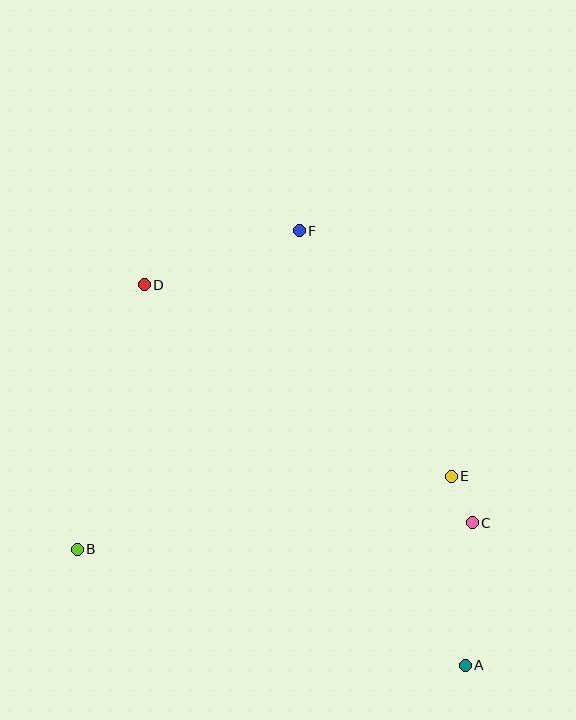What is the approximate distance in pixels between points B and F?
The distance between B and F is approximately 388 pixels.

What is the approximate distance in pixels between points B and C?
The distance between B and C is approximately 396 pixels.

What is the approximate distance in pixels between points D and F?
The distance between D and F is approximately 164 pixels.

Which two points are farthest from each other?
Points A and D are farthest from each other.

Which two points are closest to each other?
Points C and E are closest to each other.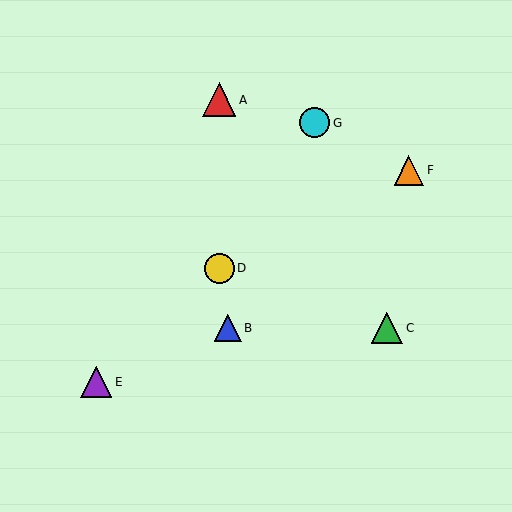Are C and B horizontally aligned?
Yes, both are at y≈328.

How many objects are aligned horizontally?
2 objects (B, C) are aligned horizontally.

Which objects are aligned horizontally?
Objects B, C are aligned horizontally.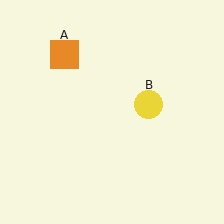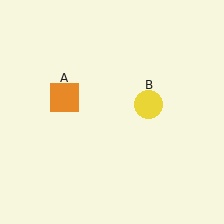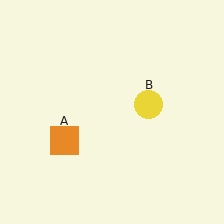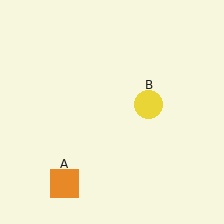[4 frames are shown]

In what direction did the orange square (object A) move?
The orange square (object A) moved down.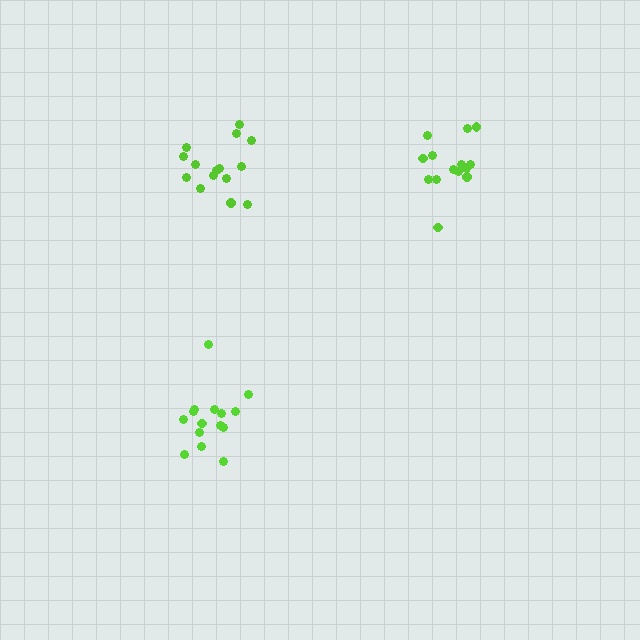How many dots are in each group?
Group 1: 15 dots, Group 2: 15 dots, Group 3: 15 dots (45 total).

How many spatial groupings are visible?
There are 3 spatial groupings.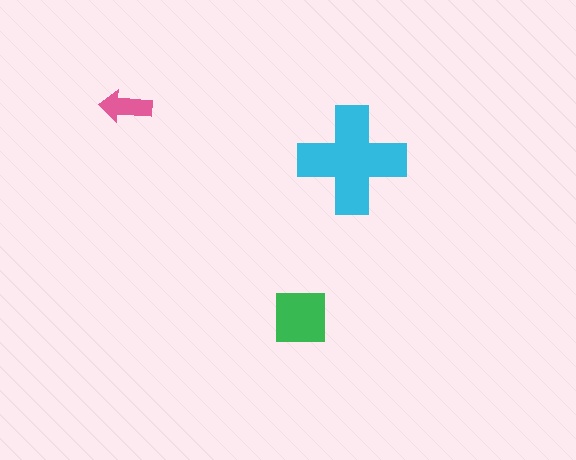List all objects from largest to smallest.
The cyan cross, the green square, the pink arrow.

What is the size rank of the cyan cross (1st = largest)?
1st.